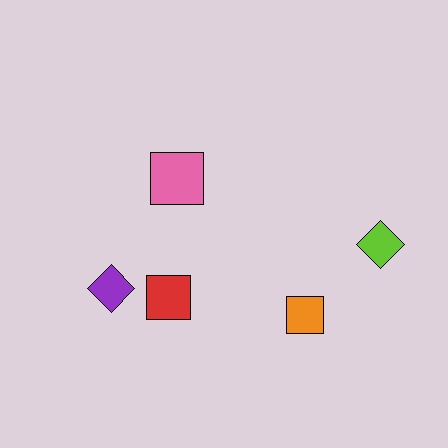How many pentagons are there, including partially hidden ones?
There are no pentagons.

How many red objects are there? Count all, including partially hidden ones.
There is 1 red object.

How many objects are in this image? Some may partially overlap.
There are 5 objects.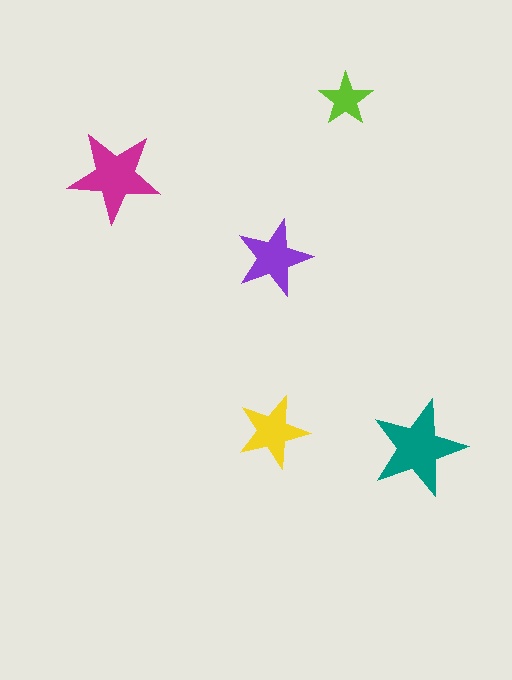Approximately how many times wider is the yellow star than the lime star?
About 1.5 times wider.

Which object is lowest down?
The teal star is bottommost.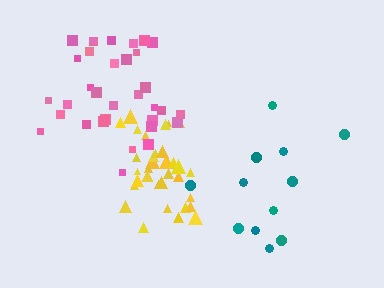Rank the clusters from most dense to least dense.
yellow, pink, teal.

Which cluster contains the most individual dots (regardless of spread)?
Yellow (35).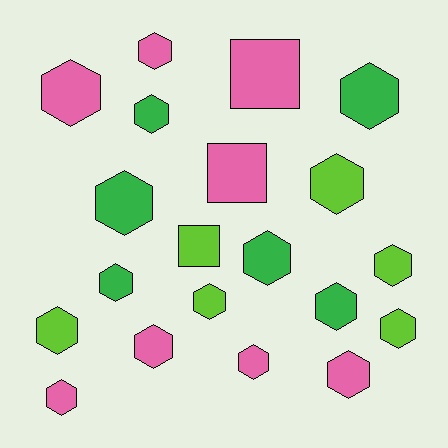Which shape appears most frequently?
Hexagon, with 17 objects.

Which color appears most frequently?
Pink, with 8 objects.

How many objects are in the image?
There are 20 objects.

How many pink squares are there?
There are 2 pink squares.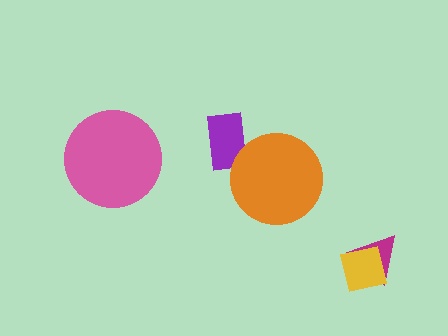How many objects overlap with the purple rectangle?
1 object overlaps with the purple rectangle.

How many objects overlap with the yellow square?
1 object overlaps with the yellow square.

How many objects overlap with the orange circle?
1 object overlaps with the orange circle.